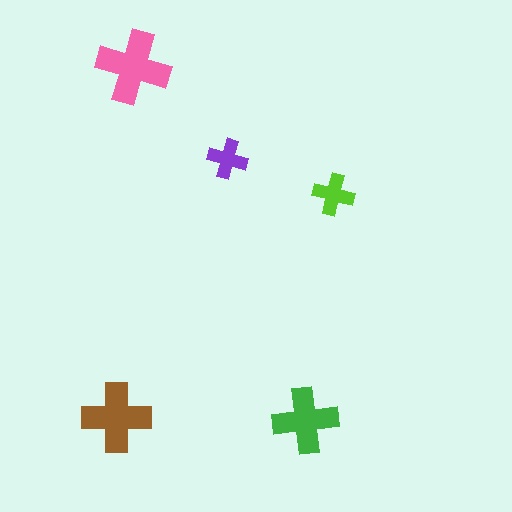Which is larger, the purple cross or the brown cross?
The brown one.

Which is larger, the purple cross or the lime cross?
The lime one.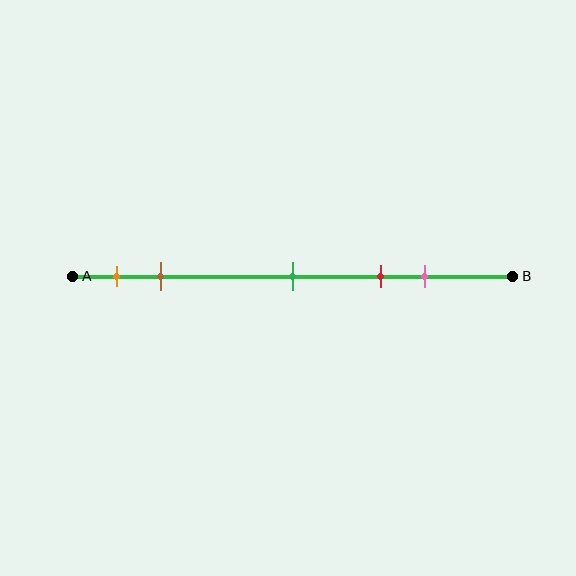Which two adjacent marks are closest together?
The orange and brown marks are the closest adjacent pair.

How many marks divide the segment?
There are 5 marks dividing the segment.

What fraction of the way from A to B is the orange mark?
The orange mark is approximately 10% (0.1) of the way from A to B.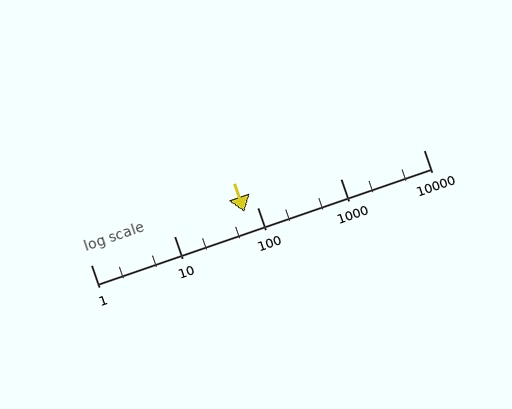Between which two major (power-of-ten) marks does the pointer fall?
The pointer is between 10 and 100.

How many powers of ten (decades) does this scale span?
The scale spans 4 decades, from 1 to 10000.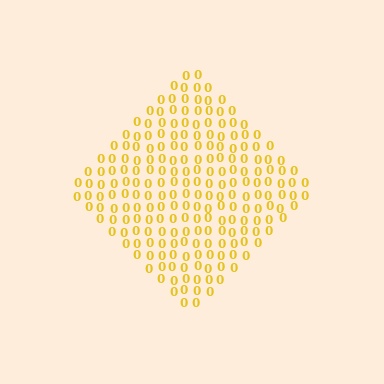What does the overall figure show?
The overall figure shows a diamond.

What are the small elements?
The small elements are digit 0's.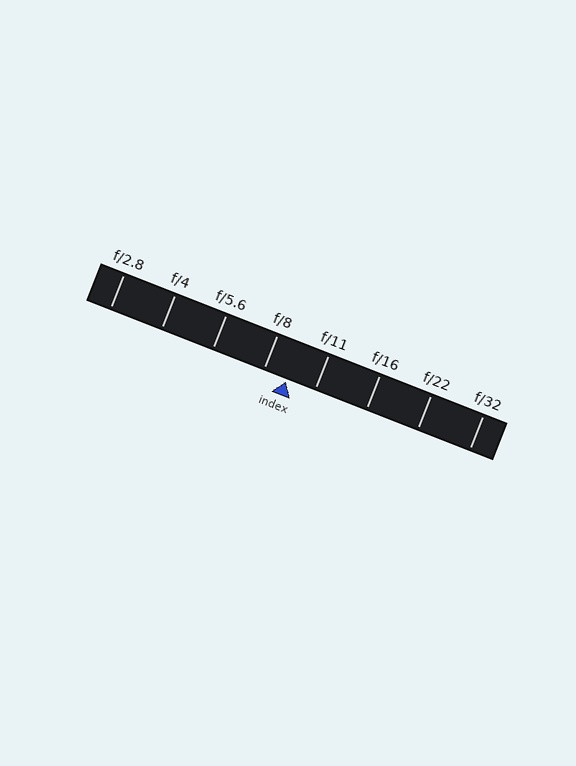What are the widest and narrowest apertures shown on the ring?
The widest aperture shown is f/2.8 and the narrowest is f/32.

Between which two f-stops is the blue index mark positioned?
The index mark is between f/8 and f/11.